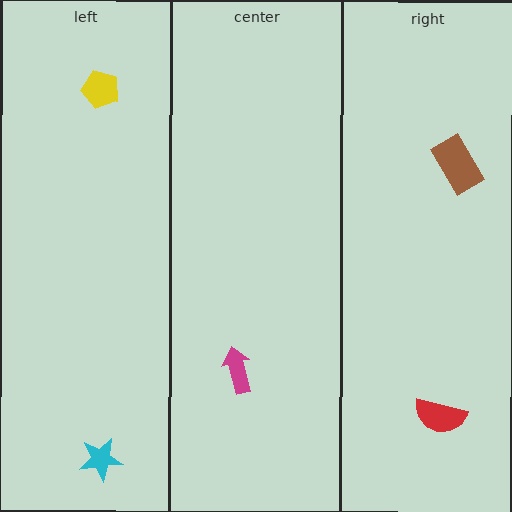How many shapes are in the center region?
1.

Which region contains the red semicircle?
The right region.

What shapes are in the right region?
The red semicircle, the brown rectangle.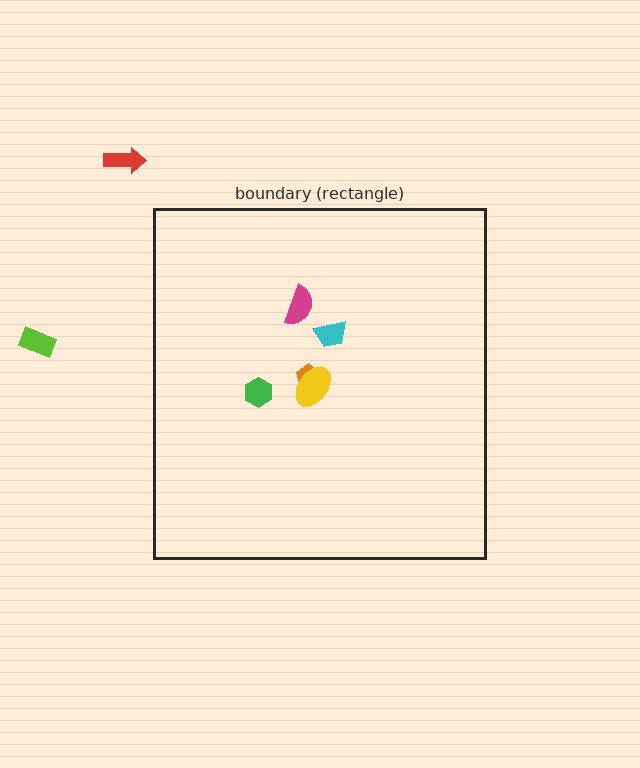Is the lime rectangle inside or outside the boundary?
Outside.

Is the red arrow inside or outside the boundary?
Outside.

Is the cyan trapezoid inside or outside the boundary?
Inside.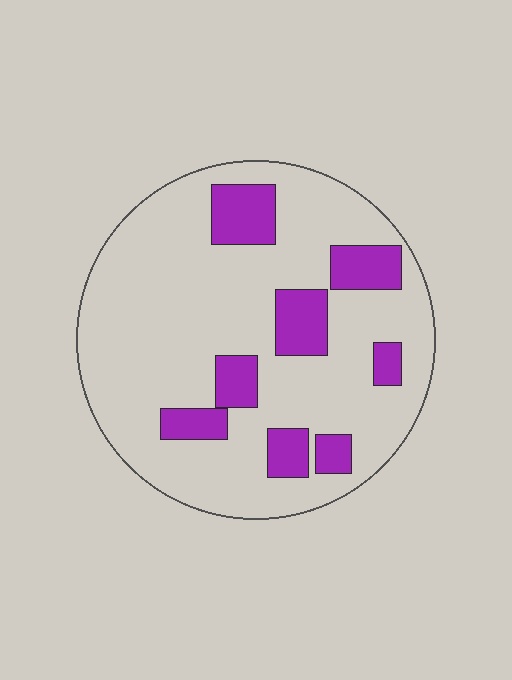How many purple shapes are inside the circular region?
8.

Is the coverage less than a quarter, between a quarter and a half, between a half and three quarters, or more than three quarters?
Less than a quarter.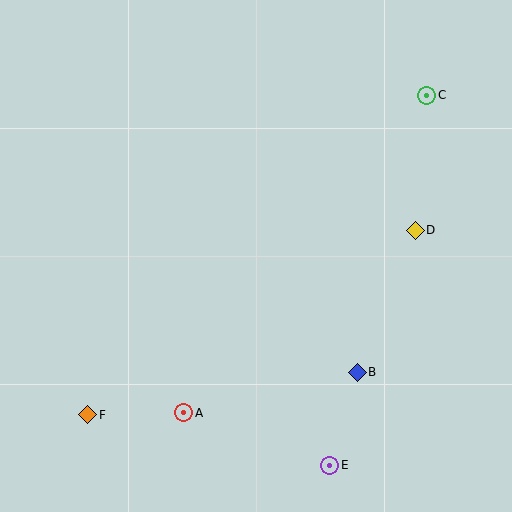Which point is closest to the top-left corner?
Point F is closest to the top-left corner.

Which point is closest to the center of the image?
Point B at (357, 372) is closest to the center.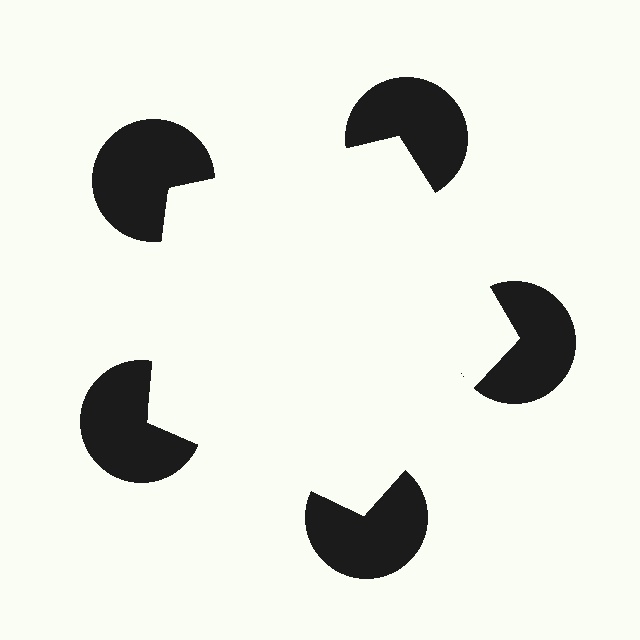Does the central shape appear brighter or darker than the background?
It typically appears slightly brighter than the background, even though no actual brightness change is drawn.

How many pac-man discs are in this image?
There are 5 — one at each vertex of the illusory pentagon.